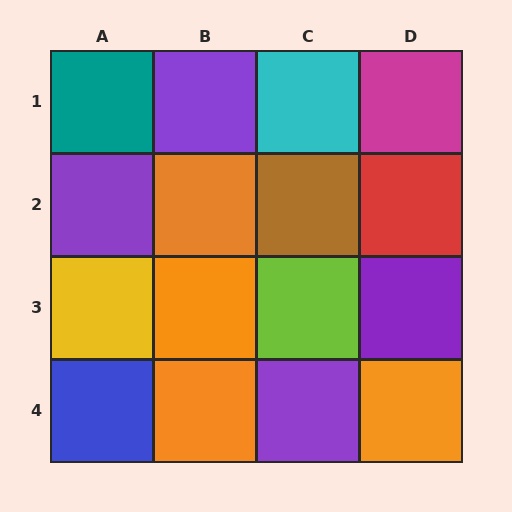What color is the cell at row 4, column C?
Purple.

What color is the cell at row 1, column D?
Magenta.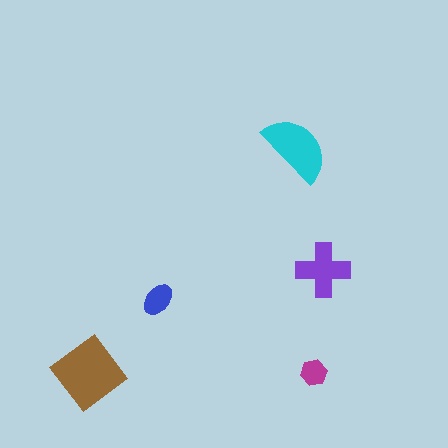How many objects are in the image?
There are 5 objects in the image.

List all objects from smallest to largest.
The magenta hexagon, the blue ellipse, the purple cross, the cyan semicircle, the brown diamond.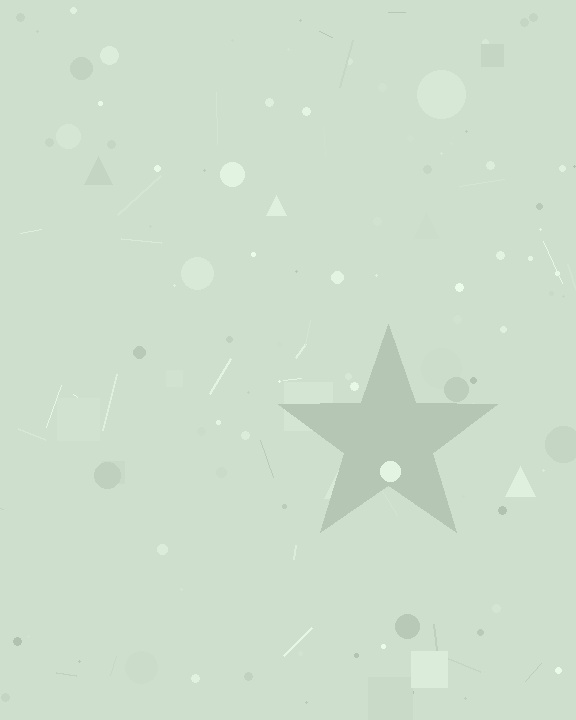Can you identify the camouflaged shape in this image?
The camouflaged shape is a star.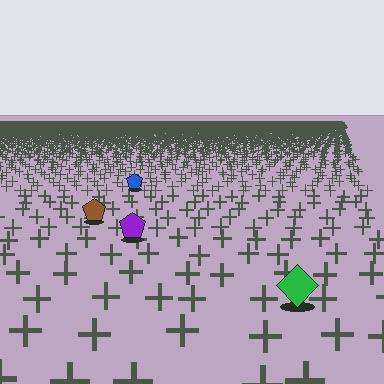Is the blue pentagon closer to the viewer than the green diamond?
No. The green diamond is closer — you can tell from the texture gradient: the ground texture is coarser near it.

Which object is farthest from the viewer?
The blue pentagon is farthest from the viewer. It appears smaller and the ground texture around it is denser.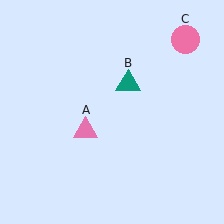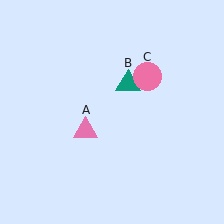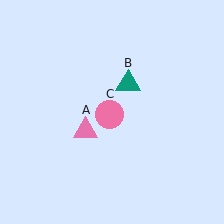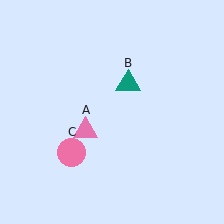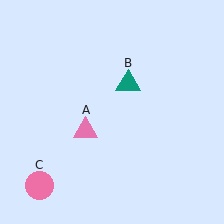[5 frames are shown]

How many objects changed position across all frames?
1 object changed position: pink circle (object C).